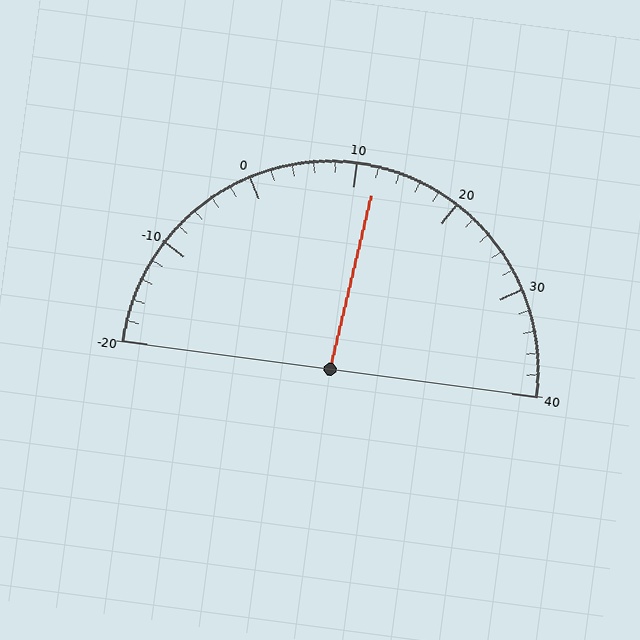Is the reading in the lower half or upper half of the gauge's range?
The reading is in the upper half of the range (-20 to 40).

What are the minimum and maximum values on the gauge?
The gauge ranges from -20 to 40.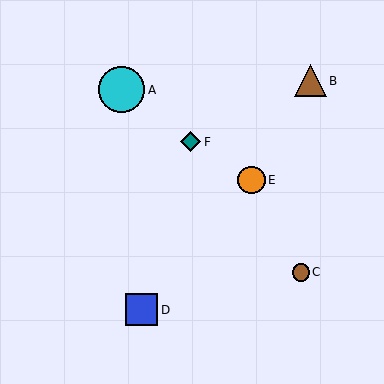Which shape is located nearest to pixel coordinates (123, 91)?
The cyan circle (labeled A) at (122, 90) is nearest to that location.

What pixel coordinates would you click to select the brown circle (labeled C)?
Click at (301, 272) to select the brown circle C.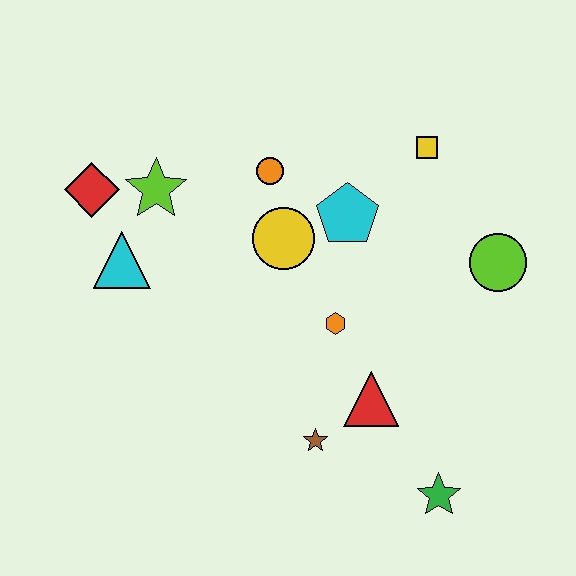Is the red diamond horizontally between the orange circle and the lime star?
No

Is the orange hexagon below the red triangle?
No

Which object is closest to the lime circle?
The yellow square is closest to the lime circle.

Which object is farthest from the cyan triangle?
The green star is farthest from the cyan triangle.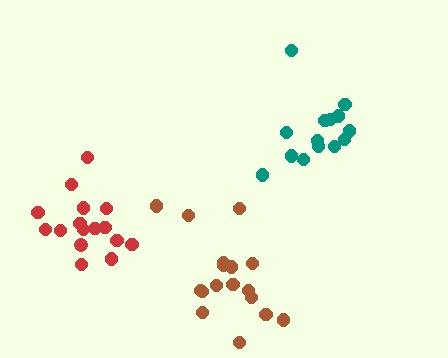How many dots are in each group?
Group 1: 14 dots, Group 2: 17 dots, Group 3: 16 dots (47 total).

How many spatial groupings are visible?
There are 3 spatial groupings.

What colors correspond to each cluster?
The clusters are colored: teal, brown, red.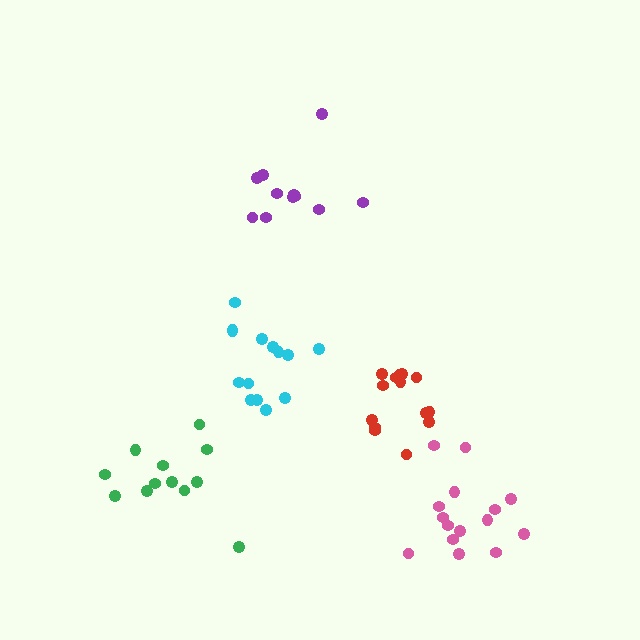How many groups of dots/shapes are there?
There are 5 groups.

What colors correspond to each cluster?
The clusters are colored: pink, cyan, red, green, purple.